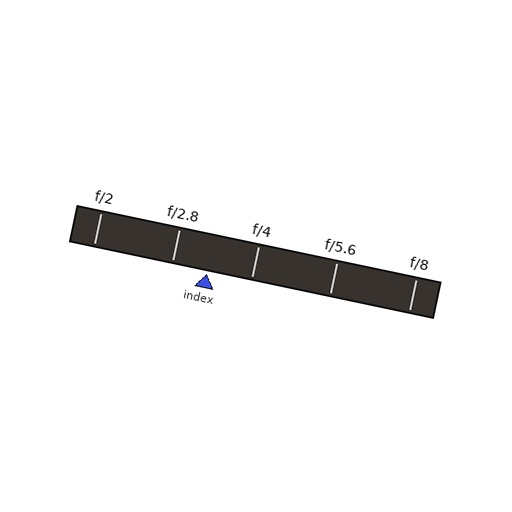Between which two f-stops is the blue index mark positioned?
The index mark is between f/2.8 and f/4.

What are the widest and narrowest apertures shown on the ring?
The widest aperture shown is f/2 and the narrowest is f/8.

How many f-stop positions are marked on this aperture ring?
There are 5 f-stop positions marked.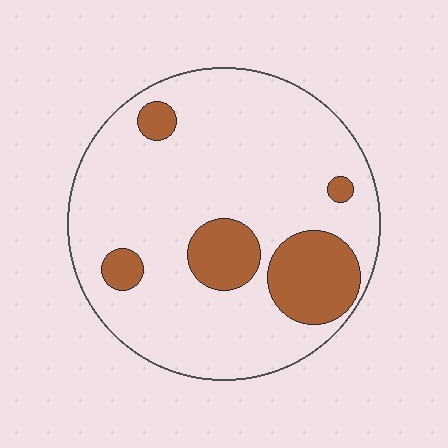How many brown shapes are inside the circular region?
5.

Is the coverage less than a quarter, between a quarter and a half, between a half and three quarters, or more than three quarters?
Less than a quarter.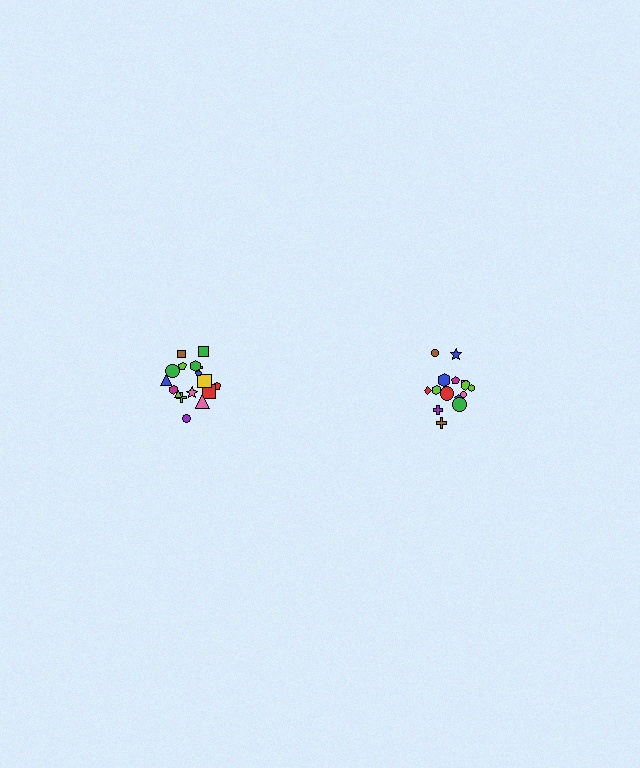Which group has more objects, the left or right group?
The left group.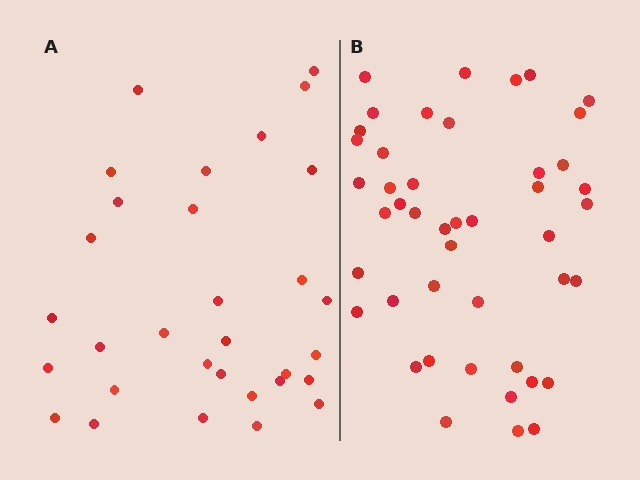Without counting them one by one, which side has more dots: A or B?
Region B (the right region) has more dots.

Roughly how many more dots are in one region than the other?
Region B has approximately 15 more dots than region A.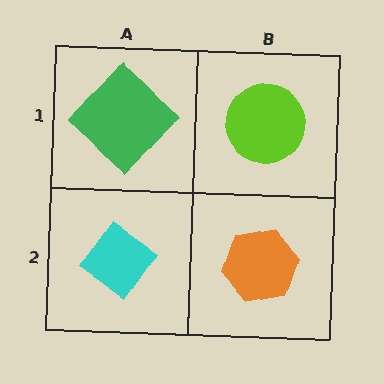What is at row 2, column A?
A cyan diamond.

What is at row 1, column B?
A lime circle.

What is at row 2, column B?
An orange hexagon.